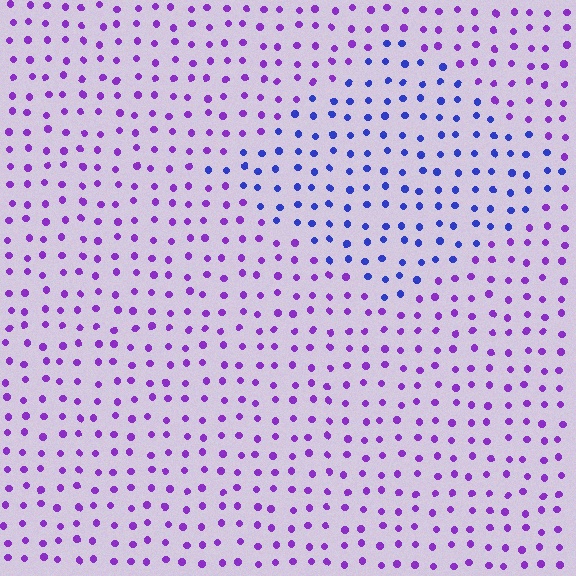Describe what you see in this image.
The image is filled with small purple elements in a uniform arrangement. A diamond-shaped region is visible where the elements are tinted to a slightly different hue, forming a subtle color boundary.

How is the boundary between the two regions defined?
The boundary is defined purely by a slight shift in hue (about 43 degrees). Spacing, size, and orientation are identical on both sides.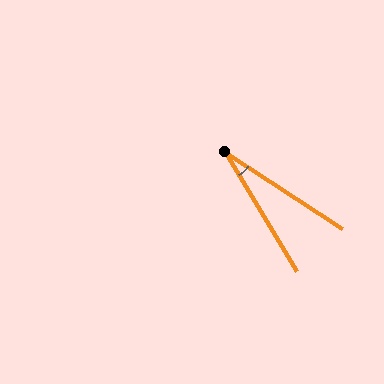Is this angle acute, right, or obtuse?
It is acute.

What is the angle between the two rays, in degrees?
Approximately 26 degrees.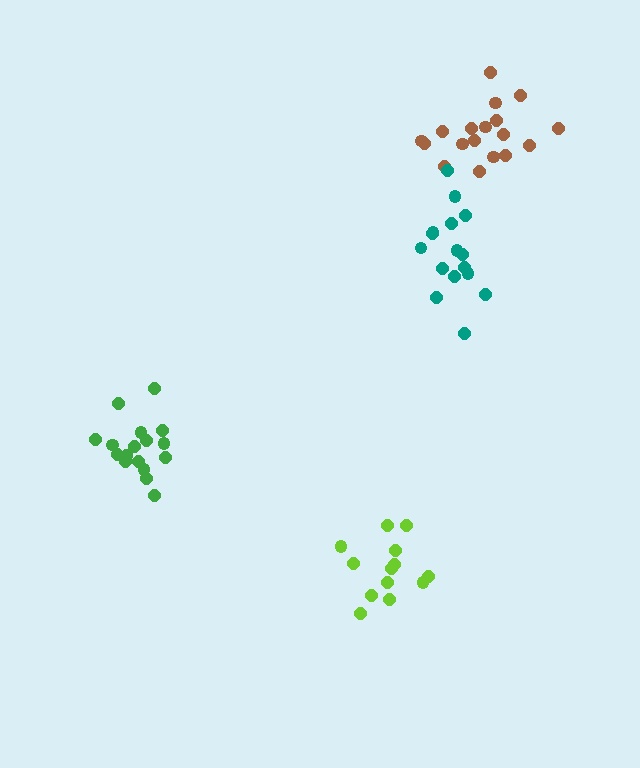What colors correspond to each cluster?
The clusters are colored: brown, lime, teal, green.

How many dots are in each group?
Group 1: 18 dots, Group 2: 13 dots, Group 3: 16 dots, Group 4: 17 dots (64 total).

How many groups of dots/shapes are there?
There are 4 groups.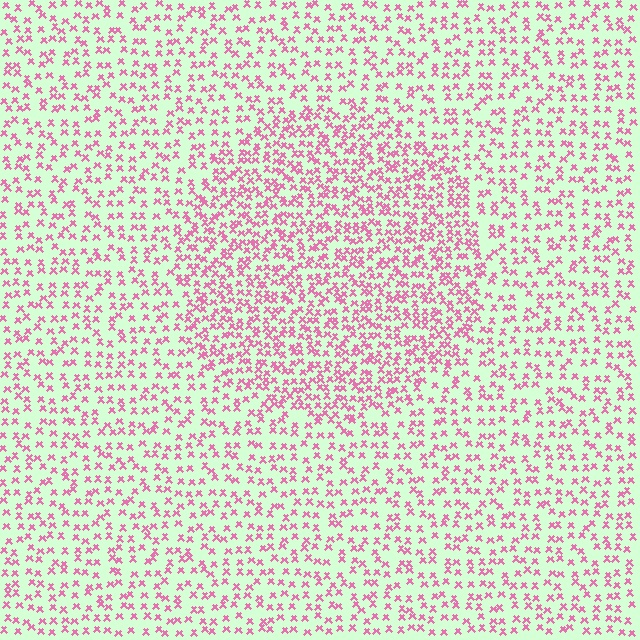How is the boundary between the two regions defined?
The boundary is defined by a change in element density (approximately 1.8x ratio). All elements are the same color, size, and shape.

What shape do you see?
I see a circle.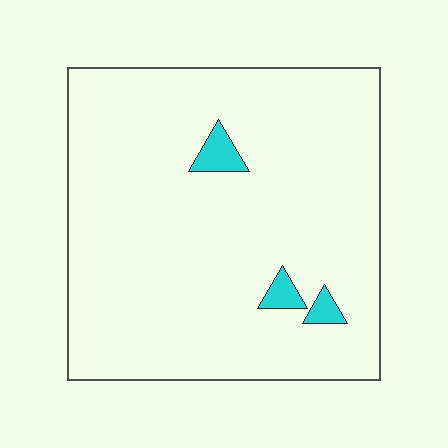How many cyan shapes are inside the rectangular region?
3.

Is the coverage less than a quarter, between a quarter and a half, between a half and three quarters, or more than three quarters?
Less than a quarter.